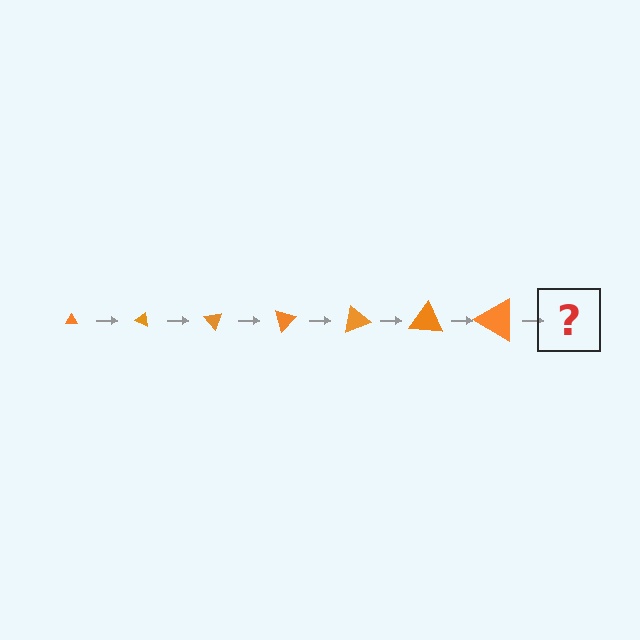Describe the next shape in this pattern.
It should be a triangle, larger than the previous one and rotated 175 degrees from the start.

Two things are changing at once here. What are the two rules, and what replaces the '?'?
The two rules are that the triangle grows larger each step and it rotates 25 degrees each step. The '?' should be a triangle, larger than the previous one and rotated 175 degrees from the start.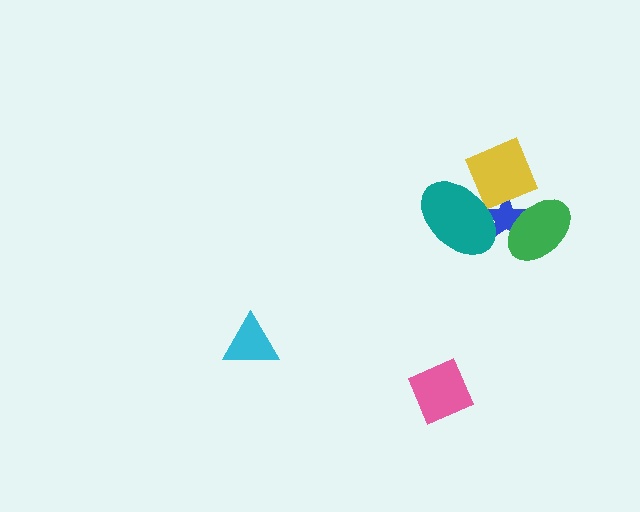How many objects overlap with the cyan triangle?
0 objects overlap with the cyan triangle.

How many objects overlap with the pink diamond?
0 objects overlap with the pink diamond.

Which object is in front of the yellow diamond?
The teal ellipse is in front of the yellow diamond.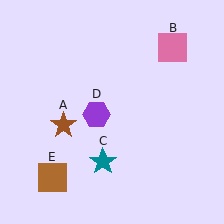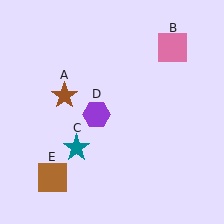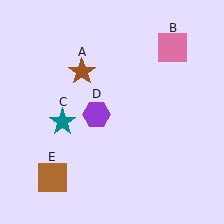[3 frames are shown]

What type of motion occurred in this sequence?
The brown star (object A), teal star (object C) rotated clockwise around the center of the scene.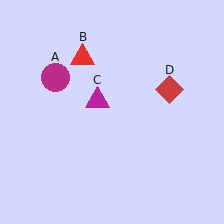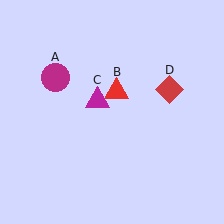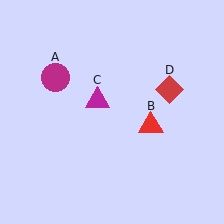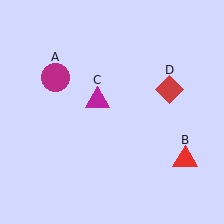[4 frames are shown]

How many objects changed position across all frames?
1 object changed position: red triangle (object B).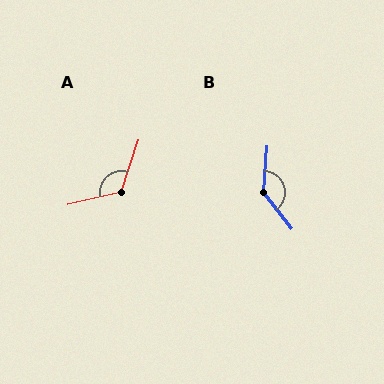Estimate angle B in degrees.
Approximately 138 degrees.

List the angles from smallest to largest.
A (122°), B (138°).